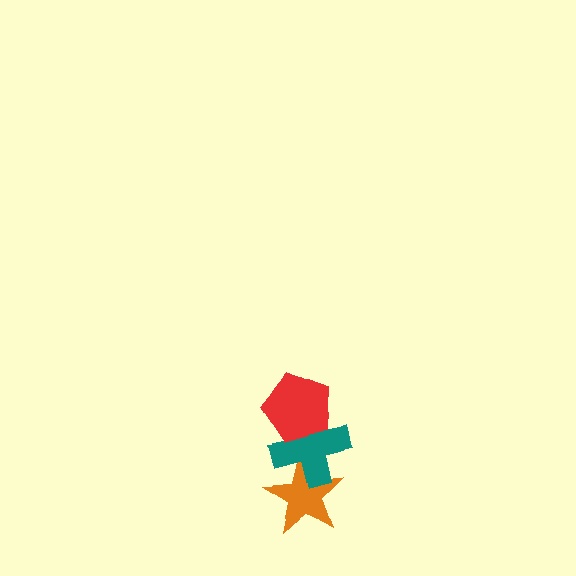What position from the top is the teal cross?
The teal cross is 2nd from the top.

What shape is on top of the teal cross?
The red pentagon is on top of the teal cross.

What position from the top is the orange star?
The orange star is 3rd from the top.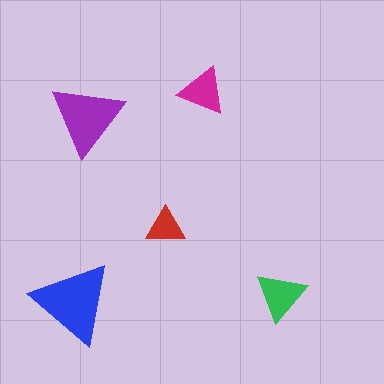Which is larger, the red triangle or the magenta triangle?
The magenta one.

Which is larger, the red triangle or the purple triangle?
The purple one.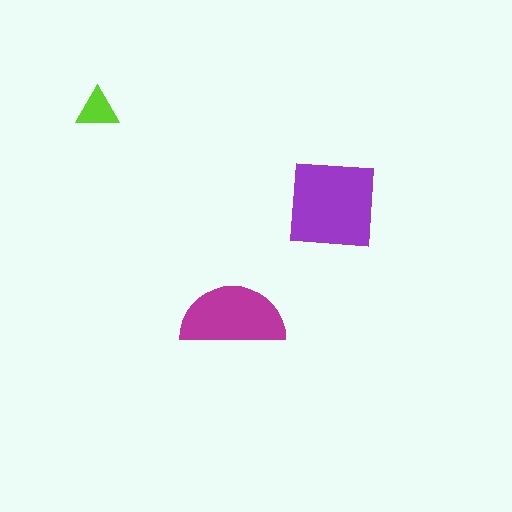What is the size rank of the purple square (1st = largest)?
1st.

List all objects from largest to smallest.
The purple square, the magenta semicircle, the lime triangle.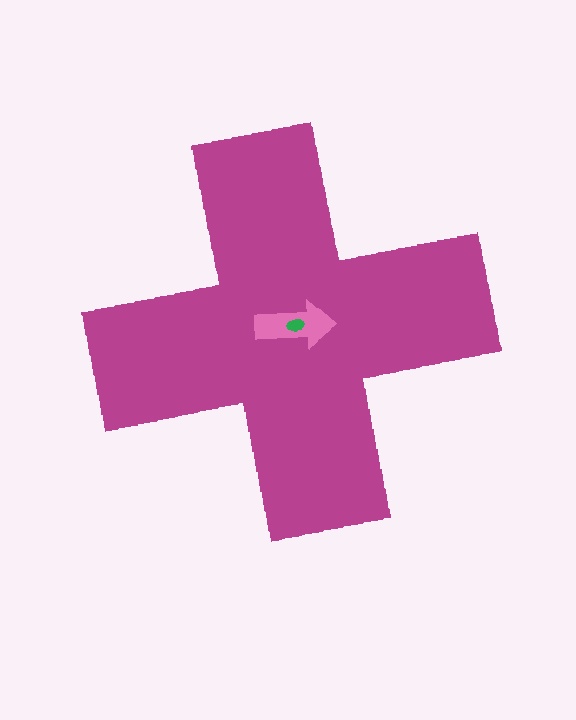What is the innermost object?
The green ellipse.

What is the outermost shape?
The magenta cross.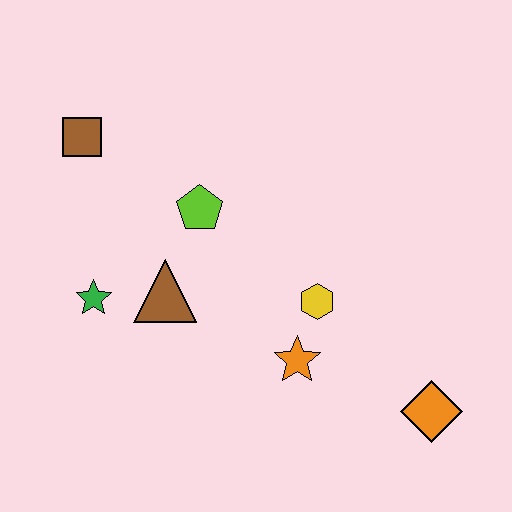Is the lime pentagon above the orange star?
Yes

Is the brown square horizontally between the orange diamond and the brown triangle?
No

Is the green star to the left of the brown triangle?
Yes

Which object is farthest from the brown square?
The orange diamond is farthest from the brown square.